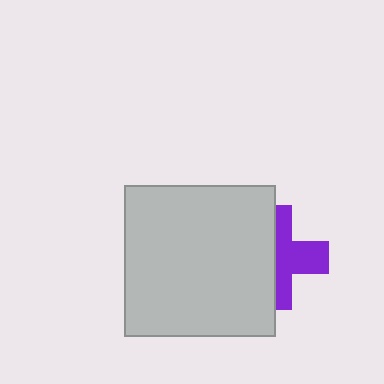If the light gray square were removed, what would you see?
You would see the complete purple cross.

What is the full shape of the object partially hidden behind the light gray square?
The partially hidden object is a purple cross.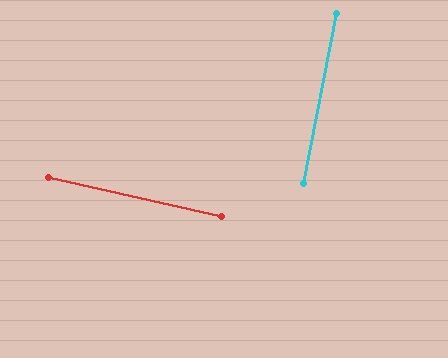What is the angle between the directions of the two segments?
Approximately 88 degrees.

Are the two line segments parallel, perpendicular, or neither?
Perpendicular — they meet at approximately 88°.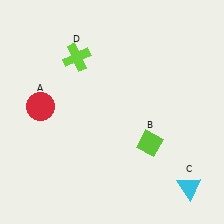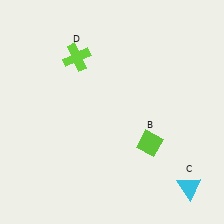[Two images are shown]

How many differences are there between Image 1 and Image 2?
There is 1 difference between the two images.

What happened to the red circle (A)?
The red circle (A) was removed in Image 2. It was in the top-left area of Image 1.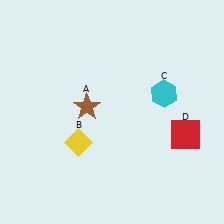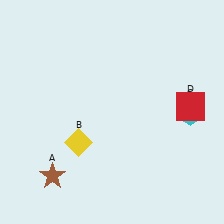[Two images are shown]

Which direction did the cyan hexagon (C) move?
The cyan hexagon (C) moved right.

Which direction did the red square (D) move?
The red square (D) moved up.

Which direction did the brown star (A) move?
The brown star (A) moved down.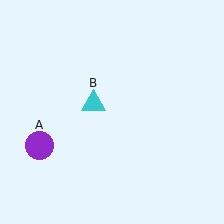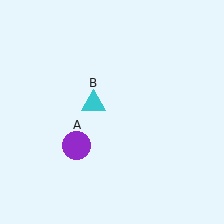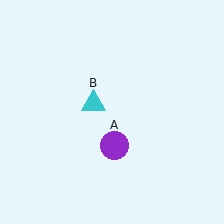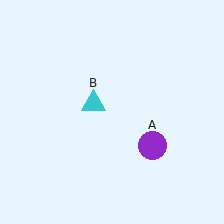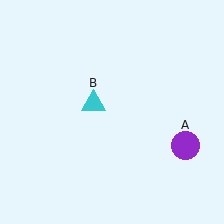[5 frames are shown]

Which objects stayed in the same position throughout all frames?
Cyan triangle (object B) remained stationary.